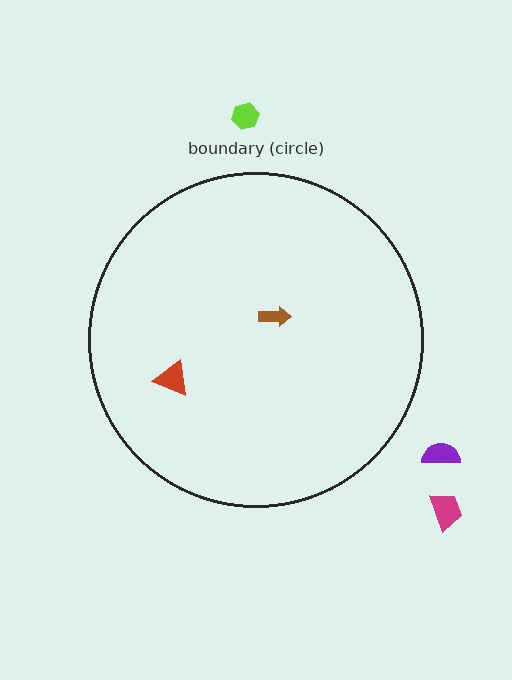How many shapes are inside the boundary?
2 inside, 3 outside.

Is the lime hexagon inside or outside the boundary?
Outside.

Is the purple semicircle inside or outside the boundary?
Outside.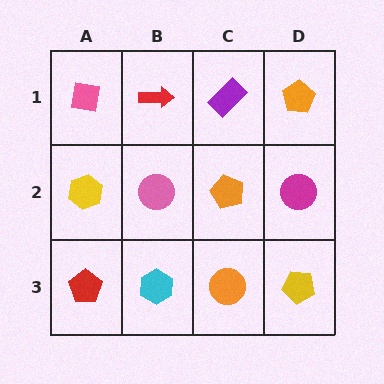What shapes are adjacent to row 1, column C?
An orange pentagon (row 2, column C), a red arrow (row 1, column B), an orange pentagon (row 1, column D).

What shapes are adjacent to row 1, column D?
A magenta circle (row 2, column D), a purple rectangle (row 1, column C).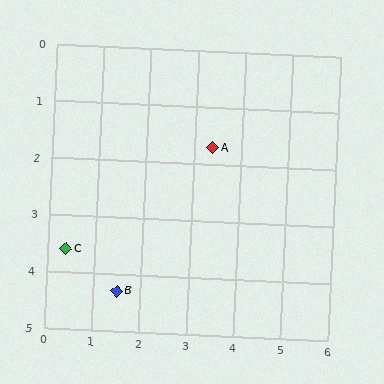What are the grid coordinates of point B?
Point B is at approximately (1.5, 4.3).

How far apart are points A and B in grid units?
Points A and B are about 3.2 grid units apart.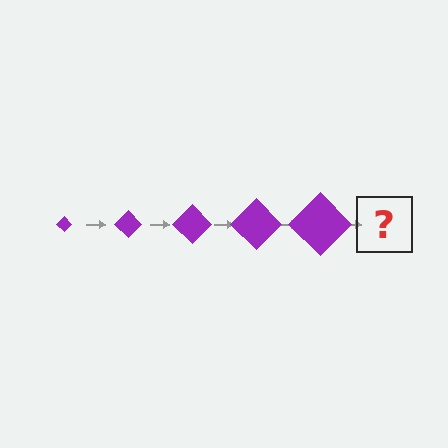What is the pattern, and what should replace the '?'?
The pattern is that the diamond gets progressively larger each step. The '?' should be a purple diamond, larger than the previous one.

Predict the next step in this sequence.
The next step is a purple diamond, larger than the previous one.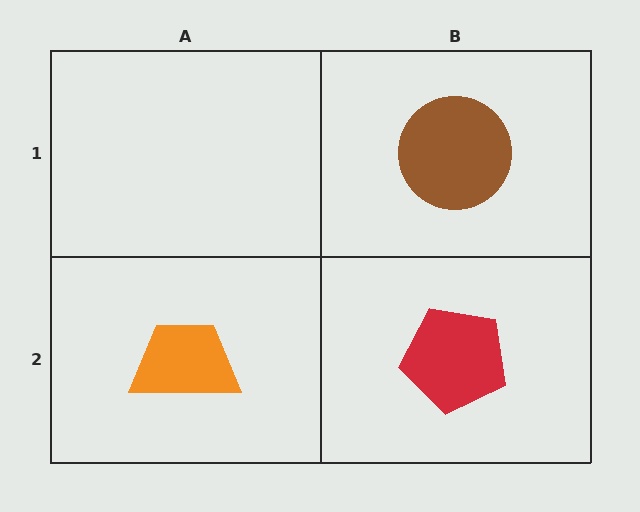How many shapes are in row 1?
1 shape.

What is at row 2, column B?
A red pentagon.